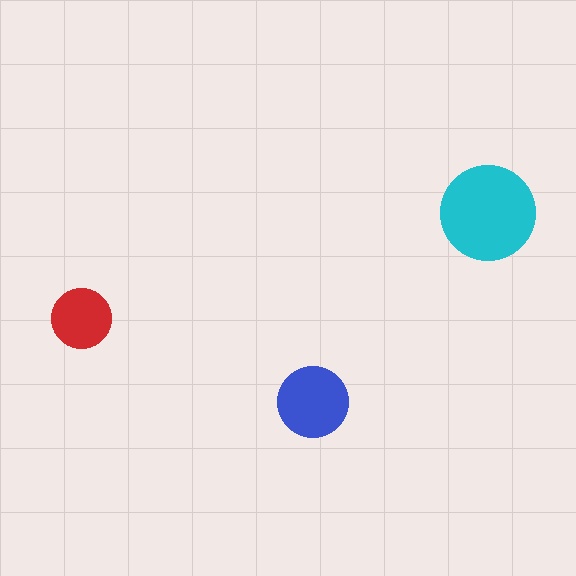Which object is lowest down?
The blue circle is bottommost.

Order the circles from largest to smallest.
the cyan one, the blue one, the red one.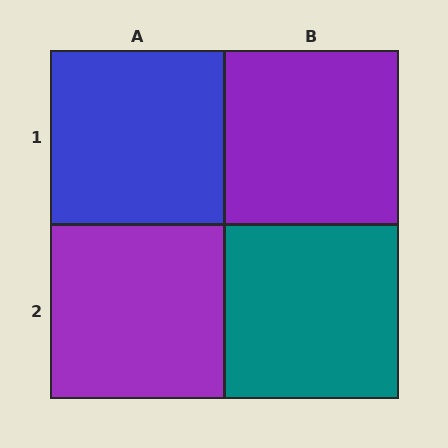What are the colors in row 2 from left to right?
Purple, teal.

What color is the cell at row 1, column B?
Purple.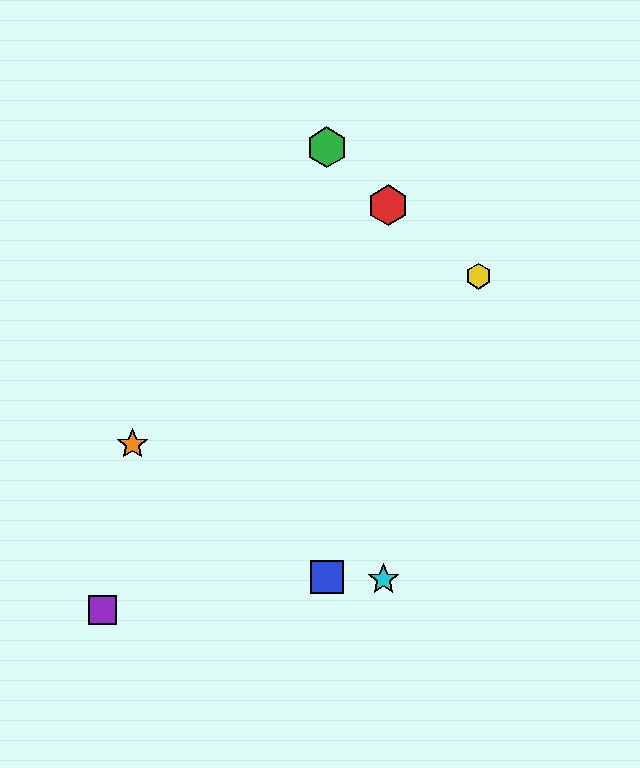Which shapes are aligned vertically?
The blue square, the green hexagon are aligned vertically.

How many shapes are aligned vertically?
2 shapes (the blue square, the green hexagon) are aligned vertically.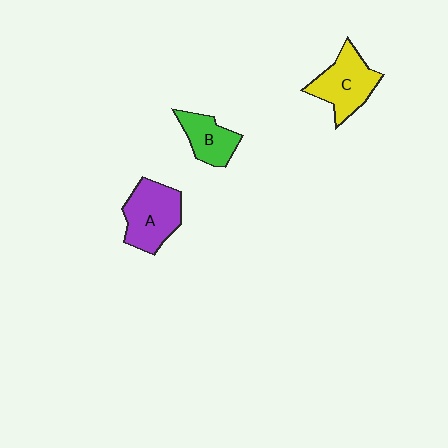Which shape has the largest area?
Shape A (purple).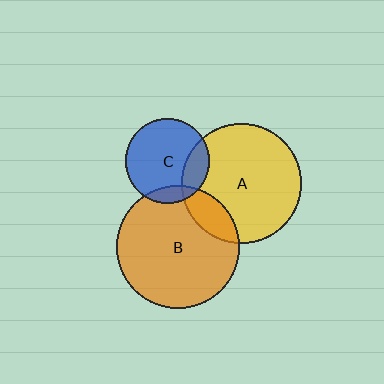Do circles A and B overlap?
Yes.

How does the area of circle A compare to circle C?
Approximately 2.0 times.